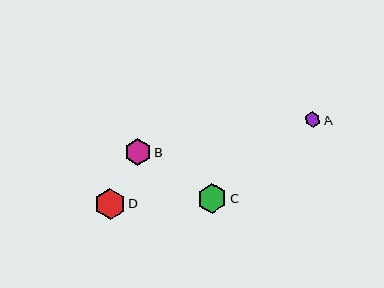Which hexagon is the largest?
Hexagon D is the largest with a size of approximately 31 pixels.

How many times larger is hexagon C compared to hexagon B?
Hexagon C is approximately 1.1 times the size of hexagon B.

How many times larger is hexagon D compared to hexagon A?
Hexagon D is approximately 2.0 times the size of hexagon A.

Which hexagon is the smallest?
Hexagon A is the smallest with a size of approximately 15 pixels.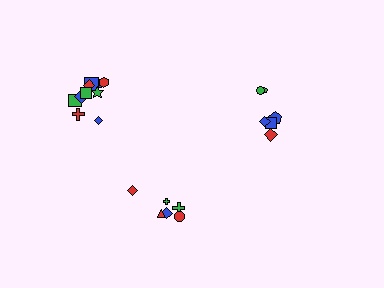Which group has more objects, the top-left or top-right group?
The top-left group.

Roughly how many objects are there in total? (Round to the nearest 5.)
Roughly 20 objects in total.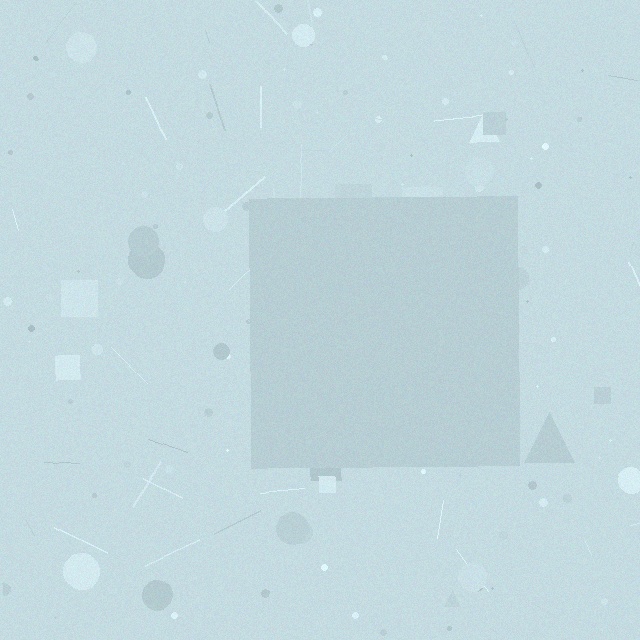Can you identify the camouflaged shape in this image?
The camouflaged shape is a square.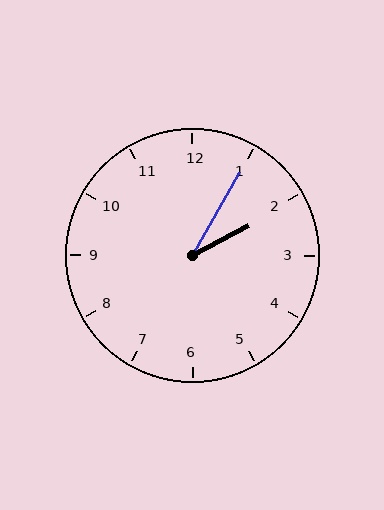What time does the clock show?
2:05.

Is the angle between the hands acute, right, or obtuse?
It is acute.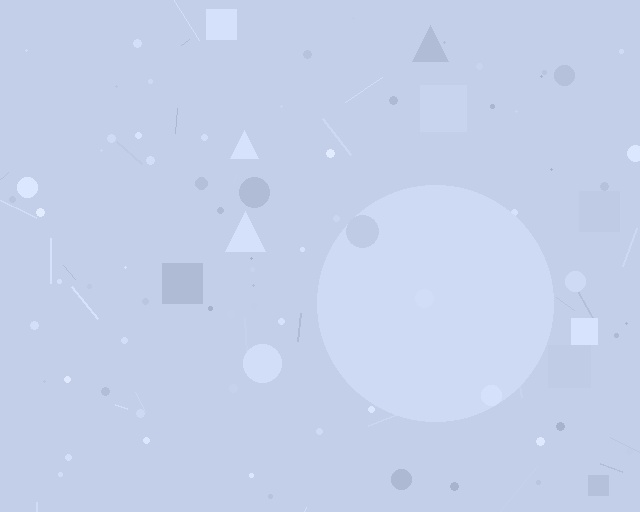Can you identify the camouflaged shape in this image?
The camouflaged shape is a circle.